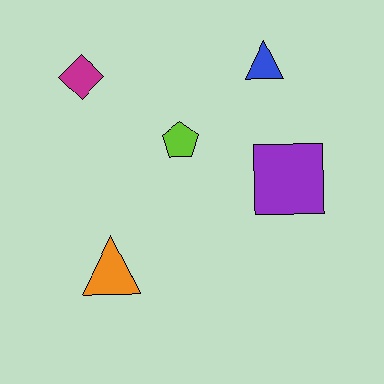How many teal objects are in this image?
There are no teal objects.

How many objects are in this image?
There are 5 objects.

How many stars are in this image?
There are no stars.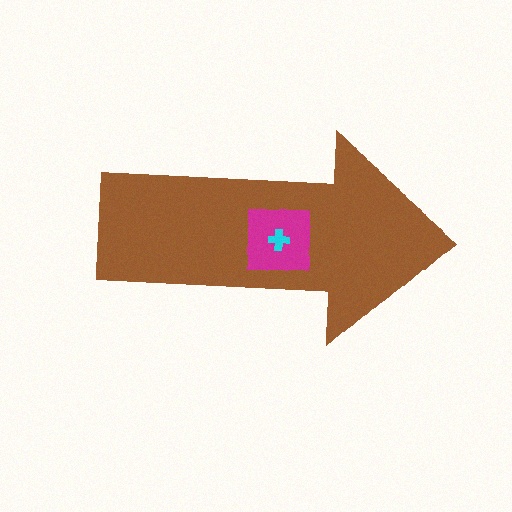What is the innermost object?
The cyan cross.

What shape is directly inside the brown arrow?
The magenta square.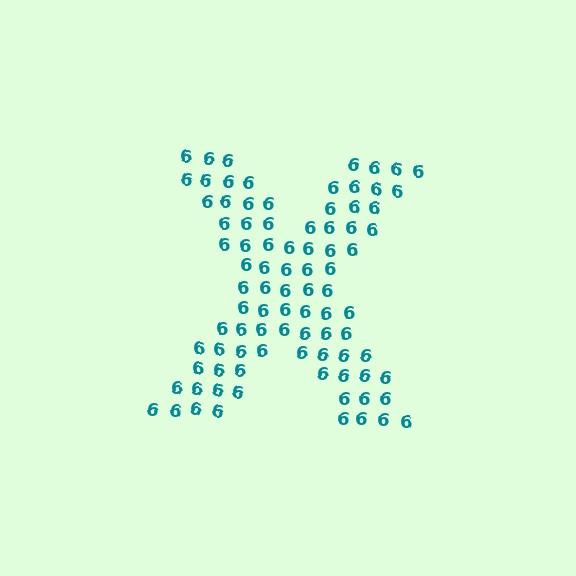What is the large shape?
The large shape is the letter X.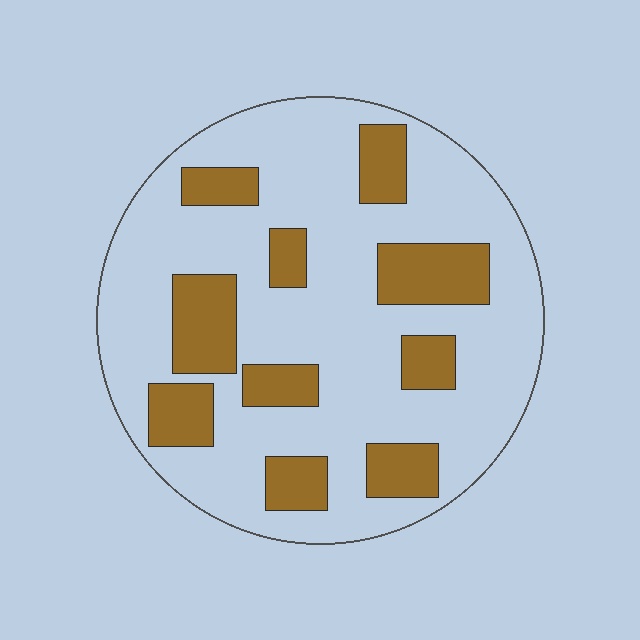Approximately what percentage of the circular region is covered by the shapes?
Approximately 25%.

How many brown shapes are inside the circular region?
10.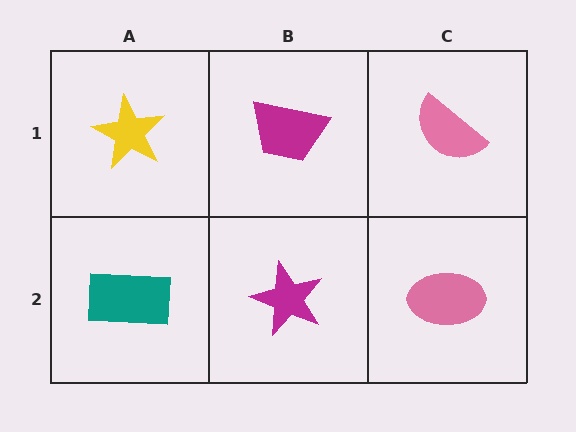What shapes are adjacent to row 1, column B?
A magenta star (row 2, column B), a yellow star (row 1, column A), a pink semicircle (row 1, column C).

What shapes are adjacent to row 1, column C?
A pink ellipse (row 2, column C), a magenta trapezoid (row 1, column B).